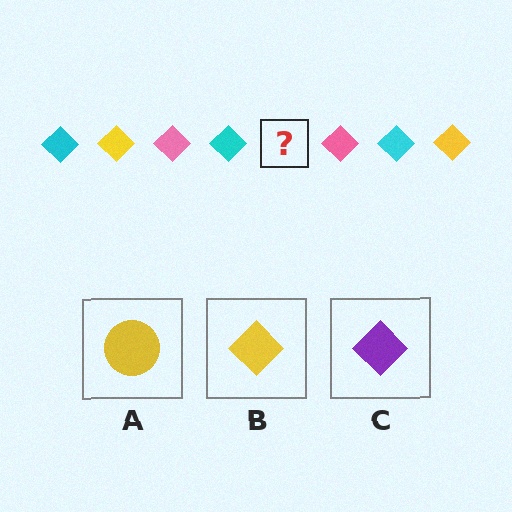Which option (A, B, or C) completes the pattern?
B.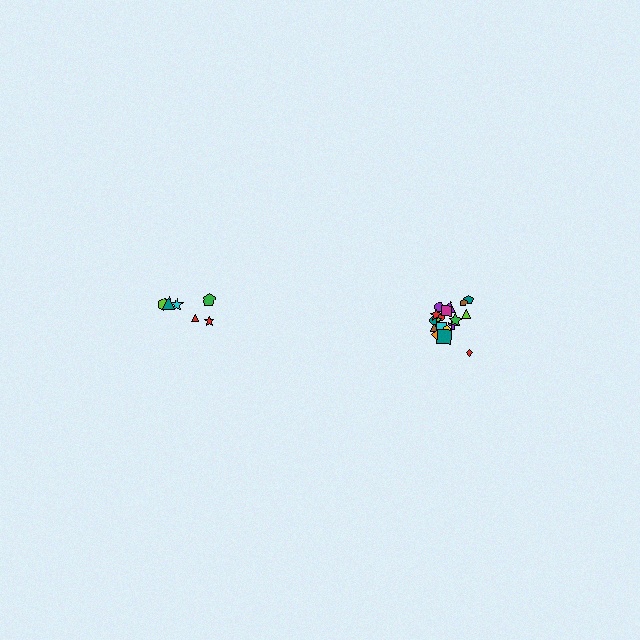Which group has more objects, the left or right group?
The right group.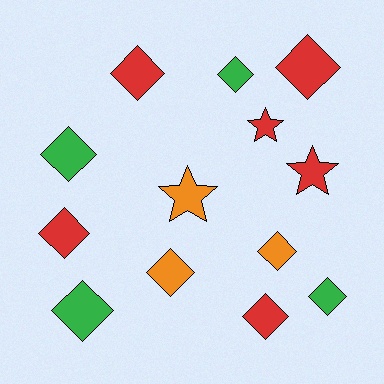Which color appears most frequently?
Red, with 6 objects.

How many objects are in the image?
There are 13 objects.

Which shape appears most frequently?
Diamond, with 10 objects.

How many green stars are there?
There are no green stars.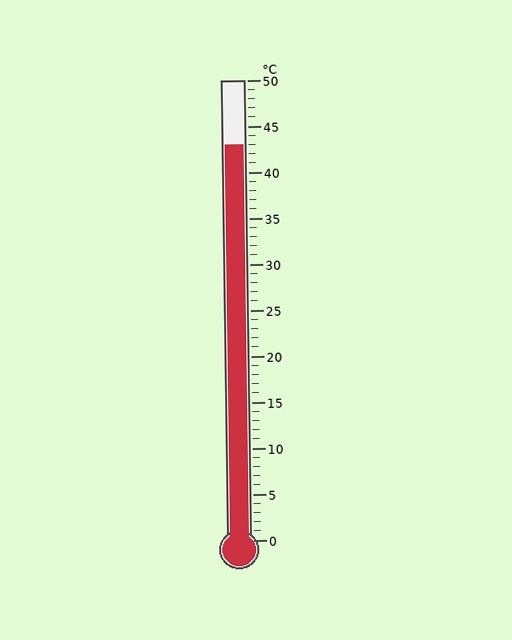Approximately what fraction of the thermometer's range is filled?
The thermometer is filled to approximately 85% of its range.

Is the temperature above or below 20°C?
The temperature is above 20°C.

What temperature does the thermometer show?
The thermometer shows approximately 43°C.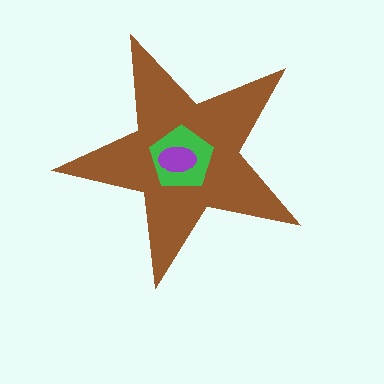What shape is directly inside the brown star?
The green pentagon.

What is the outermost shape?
The brown star.